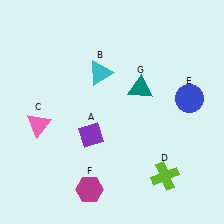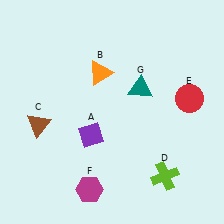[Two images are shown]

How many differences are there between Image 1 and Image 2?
There are 3 differences between the two images.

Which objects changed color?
B changed from cyan to orange. C changed from pink to brown. E changed from blue to red.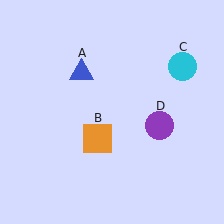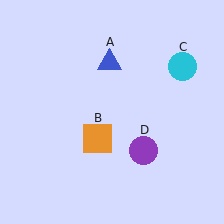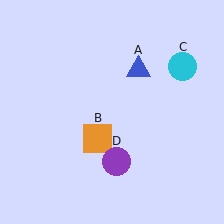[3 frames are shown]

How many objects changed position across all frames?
2 objects changed position: blue triangle (object A), purple circle (object D).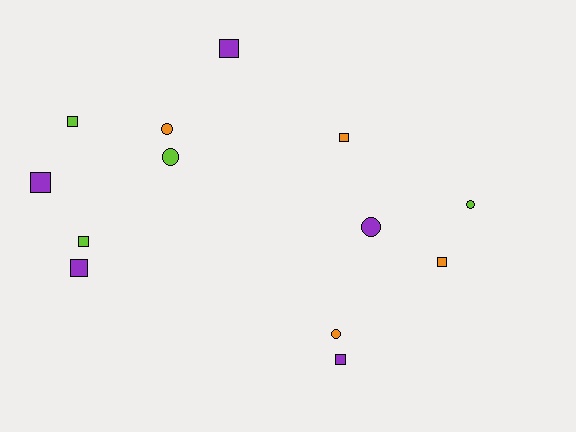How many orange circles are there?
There are 2 orange circles.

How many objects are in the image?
There are 13 objects.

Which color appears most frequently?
Purple, with 5 objects.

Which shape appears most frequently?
Square, with 8 objects.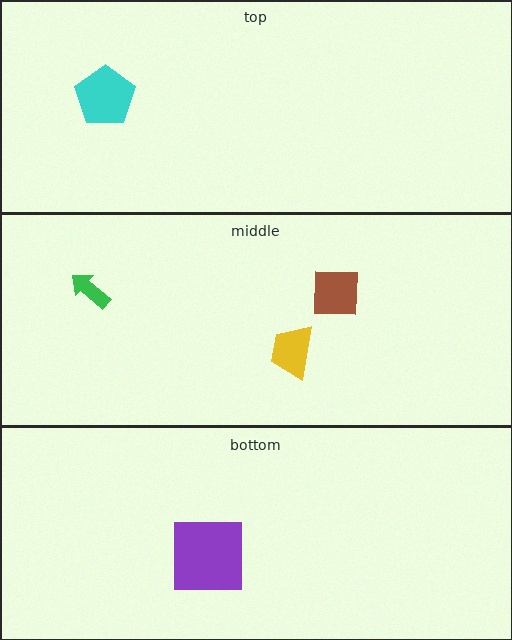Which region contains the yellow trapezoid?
The middle region.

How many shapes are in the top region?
1.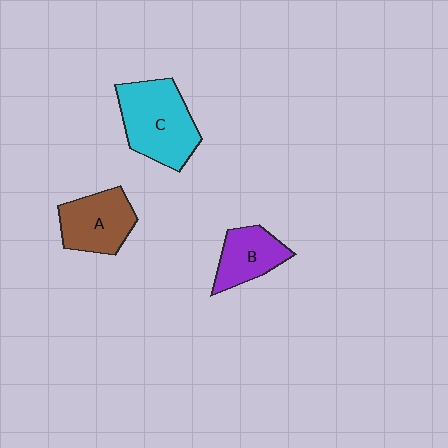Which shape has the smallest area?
Shape B (purple).